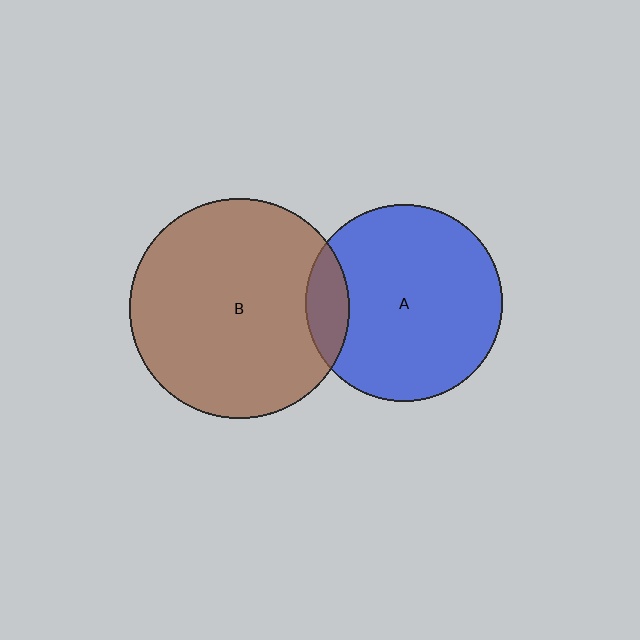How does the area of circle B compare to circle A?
Approximately 1.2 times.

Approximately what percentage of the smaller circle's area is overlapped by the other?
Approximately 15%.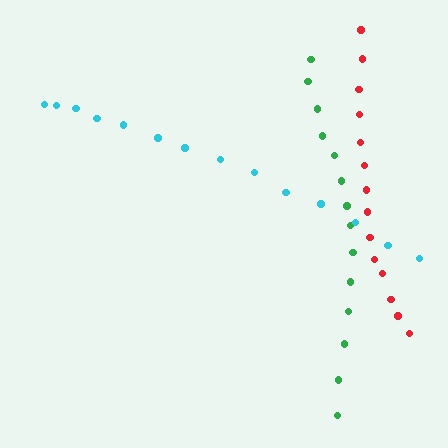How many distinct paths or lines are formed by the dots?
There are 3 distinct paths.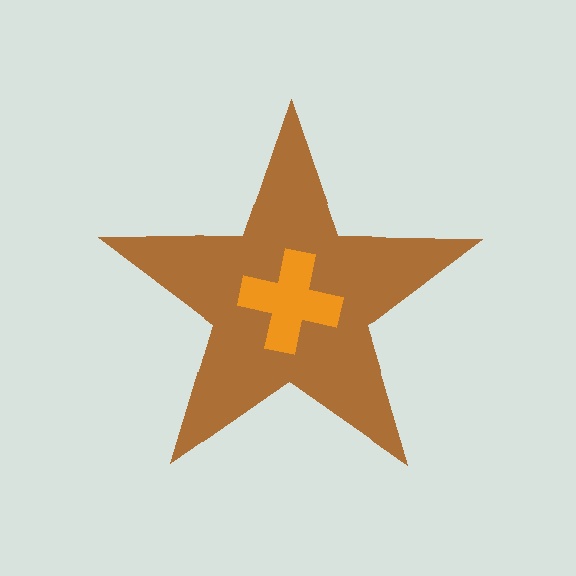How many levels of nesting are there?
2.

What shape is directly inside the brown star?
The orange cross.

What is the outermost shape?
The brown star.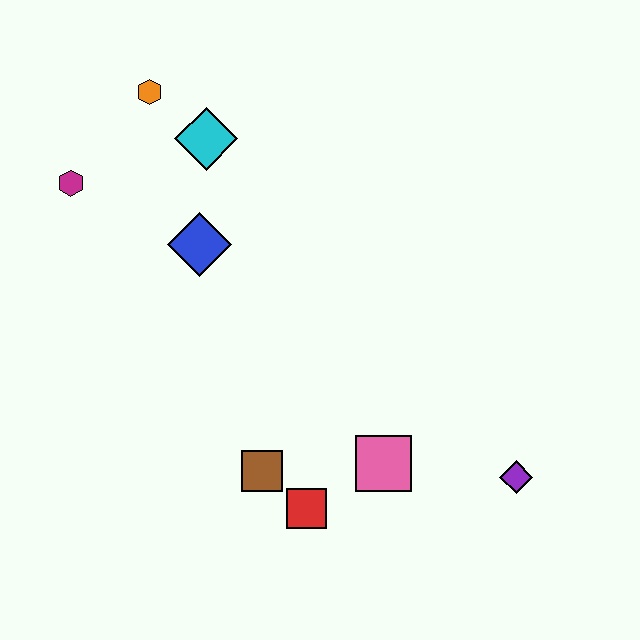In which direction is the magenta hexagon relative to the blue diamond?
The magenta hexagon is to the left of the blue diamond.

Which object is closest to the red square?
The brown square is closest to the red square.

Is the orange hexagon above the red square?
Yes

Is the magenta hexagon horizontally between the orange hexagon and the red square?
No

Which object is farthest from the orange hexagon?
The purple diamond is farthest from the orange hexagon.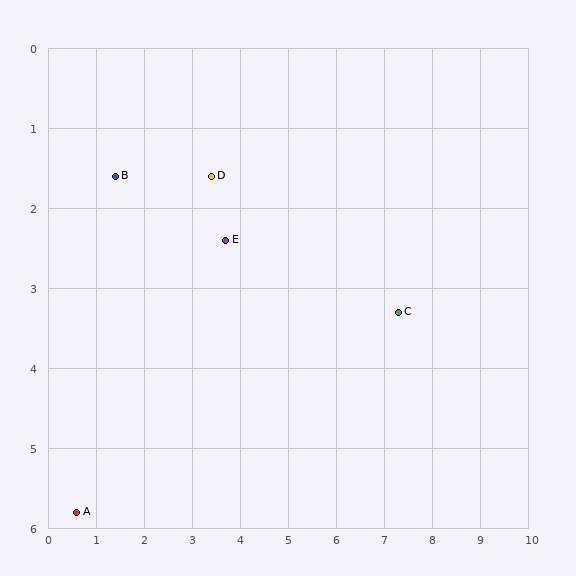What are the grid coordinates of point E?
Point E is at approximately (3.7, 2.4).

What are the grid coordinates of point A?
Point A is at approximately (0.6, 5.8).